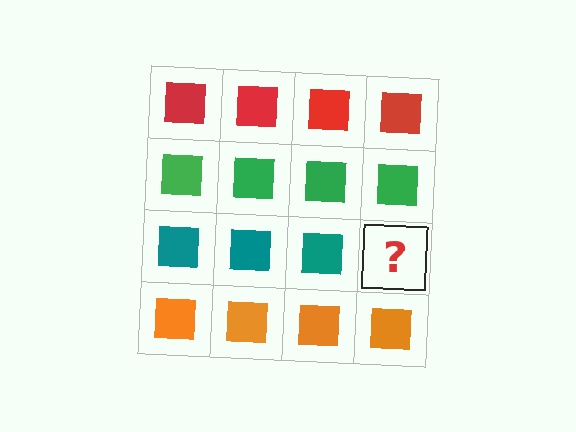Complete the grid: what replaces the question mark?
The question mark should be replaced with a teal square.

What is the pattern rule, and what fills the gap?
The rule is that each row has a consistent color. The gap should be filled with a teal square.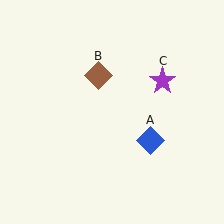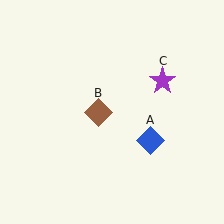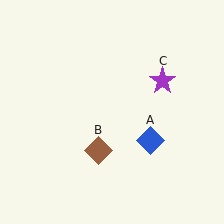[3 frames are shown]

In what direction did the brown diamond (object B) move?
The brown diamond (object B) moved down.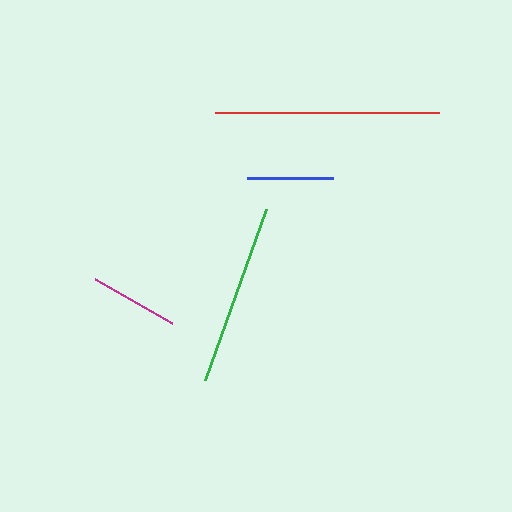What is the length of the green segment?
The green segment is approximately 181 pixels long.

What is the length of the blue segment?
The blue segment is approximately 86 pixels long.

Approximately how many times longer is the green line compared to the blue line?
The green line is approximately 2.1 times the length of the blue line.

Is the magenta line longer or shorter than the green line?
The green line is longer than the magenta line.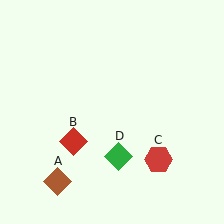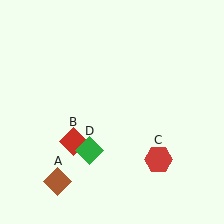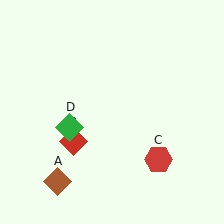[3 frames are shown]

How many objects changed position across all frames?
1 object changed position: green diamond (object D).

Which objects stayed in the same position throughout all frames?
Brown diamond (object A) and red diamond (object B) and red hexagon (object C) remained stationary.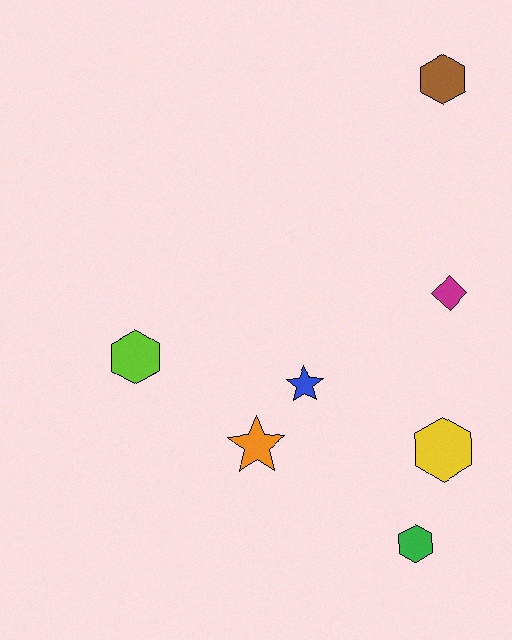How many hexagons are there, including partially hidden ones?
There are 4 hexagons.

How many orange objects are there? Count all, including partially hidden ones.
There is 1 orange object.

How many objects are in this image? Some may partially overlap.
There are 7 objects.